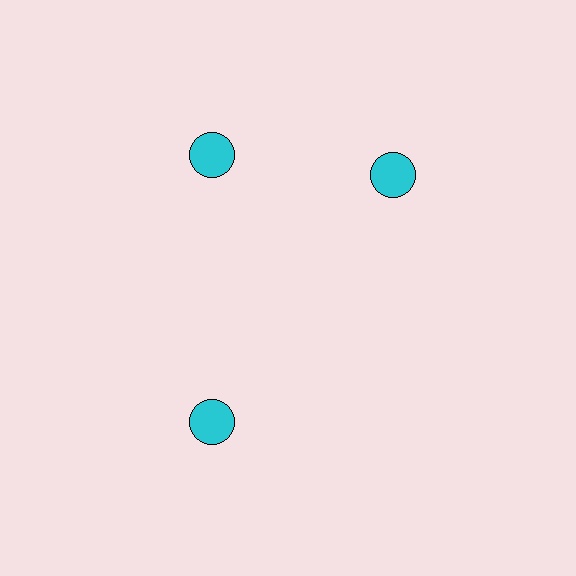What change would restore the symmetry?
The symmetry would be restored by rotating it back into even spacing with its neighbors so that all 3 circles sit at equal angles and equal distance from the center.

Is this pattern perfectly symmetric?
No. The 3 cyan circles are arranged in a ring, but one element near the 3 o'clock position is rotated out of alignment along the ring, breaking the 3-fold rotational symmetry.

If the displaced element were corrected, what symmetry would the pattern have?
It would have 3-fold rotational symmetry — the pattern would map onto itself every 120 degrees.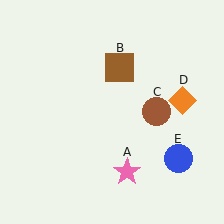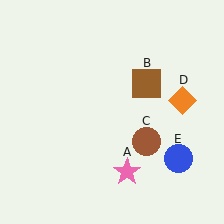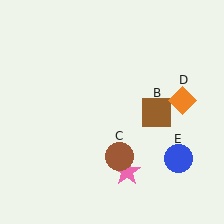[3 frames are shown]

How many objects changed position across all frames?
2 objects changed position: brown square (object B), brown circle (object C).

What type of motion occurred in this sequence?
The brown square (object B), brown circle (object C) rotated clockwise around the center of the scene.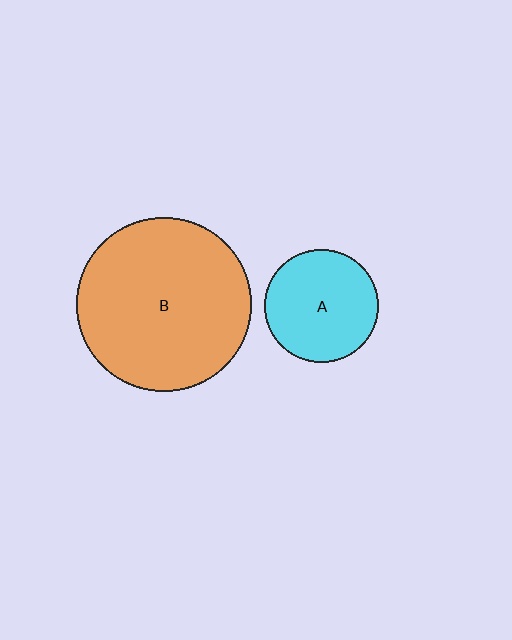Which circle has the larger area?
Circle B (orange).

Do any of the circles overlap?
No, none of the circles overlap.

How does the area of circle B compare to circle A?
Approximately 2.4 times.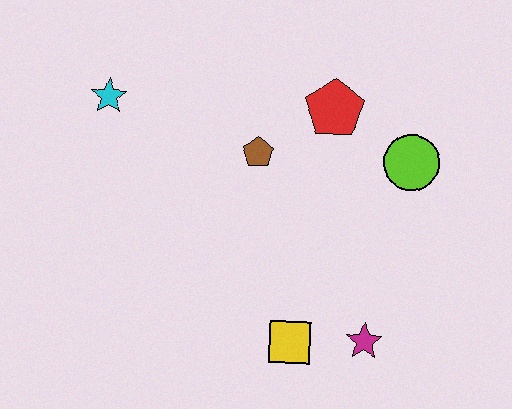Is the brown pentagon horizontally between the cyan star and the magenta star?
Yes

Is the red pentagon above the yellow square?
Yes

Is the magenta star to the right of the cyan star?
Yes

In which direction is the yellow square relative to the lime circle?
The yellow square is below the lime circle.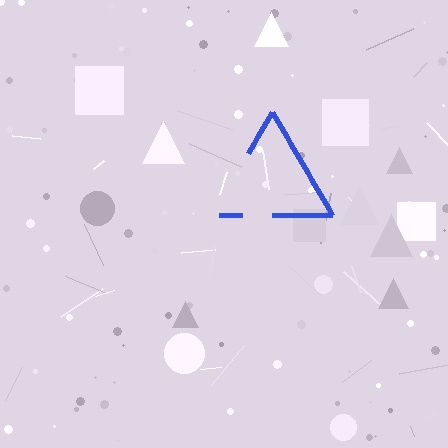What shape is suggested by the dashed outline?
The dashed outline suggests a triangle.